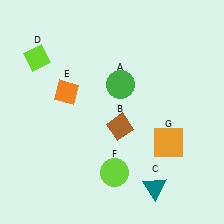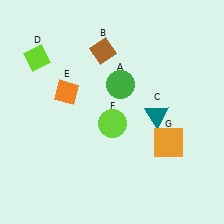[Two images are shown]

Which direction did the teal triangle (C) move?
The teal triangle (C) moved up.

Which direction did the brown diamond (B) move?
The brown diamond (B) moved up.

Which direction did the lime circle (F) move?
The lime circle (F) moved up.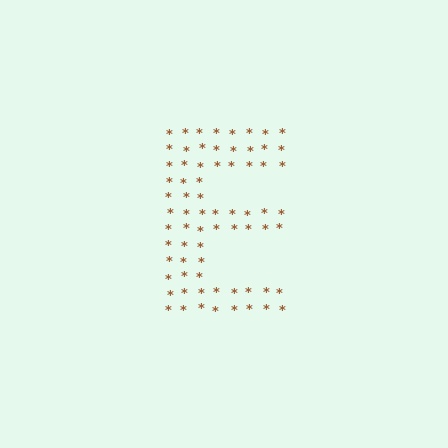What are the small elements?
The small elements are asterisks.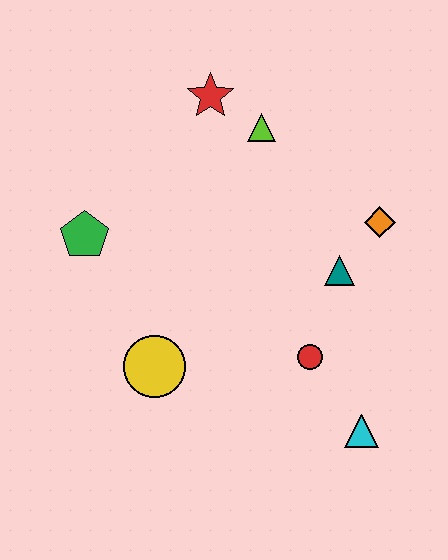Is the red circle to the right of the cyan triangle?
No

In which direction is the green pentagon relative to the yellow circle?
The green pentagon is above the yellow circle.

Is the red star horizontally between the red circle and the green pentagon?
Yes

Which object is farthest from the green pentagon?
The cyan triangle is farthest from the green pentagon.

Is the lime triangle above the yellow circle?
Yes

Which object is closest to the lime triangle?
The red star is closest to the lime triangle.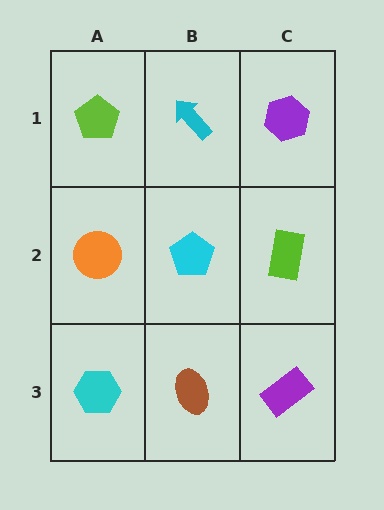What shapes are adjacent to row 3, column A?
An orange circle (row 2, column A), a brown ellipse (row 3, column B).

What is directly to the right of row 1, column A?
A cyan arrow.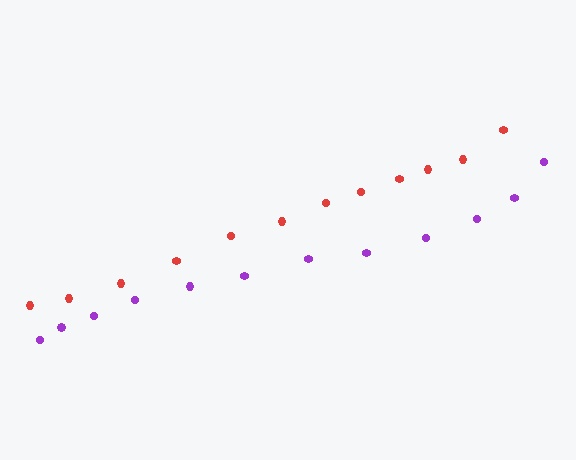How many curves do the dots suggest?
There are 2 distinct paths.